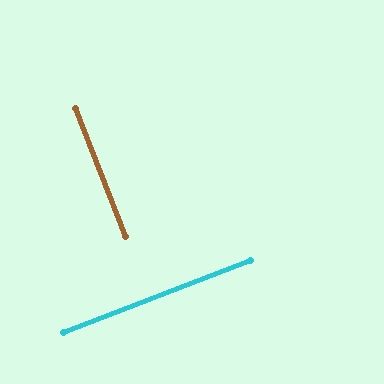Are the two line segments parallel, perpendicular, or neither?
Perpendicular — they meet at approximately 90°.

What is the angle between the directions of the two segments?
Approximately 90 degrees.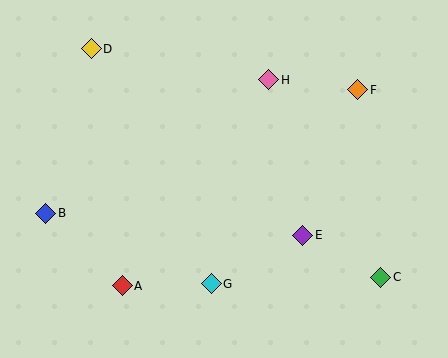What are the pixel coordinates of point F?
Point F is at (358, 90).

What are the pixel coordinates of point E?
Point E is at (303, 235).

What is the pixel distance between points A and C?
The distance between A and C is 259 pixels.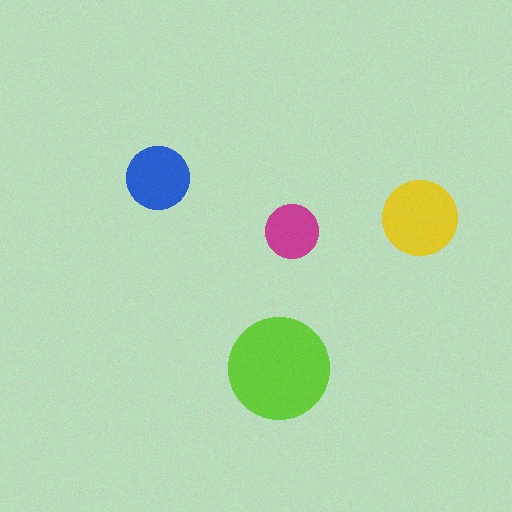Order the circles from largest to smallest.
the lime one, the yellow one, the blue one, the magenta one.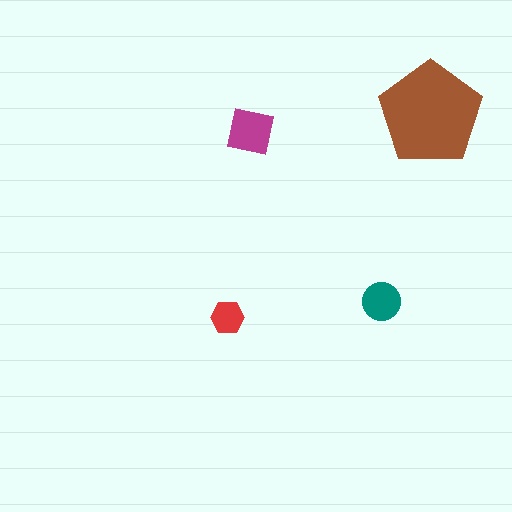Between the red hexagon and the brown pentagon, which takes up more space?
The brown pentagon.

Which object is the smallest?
The red hexagon.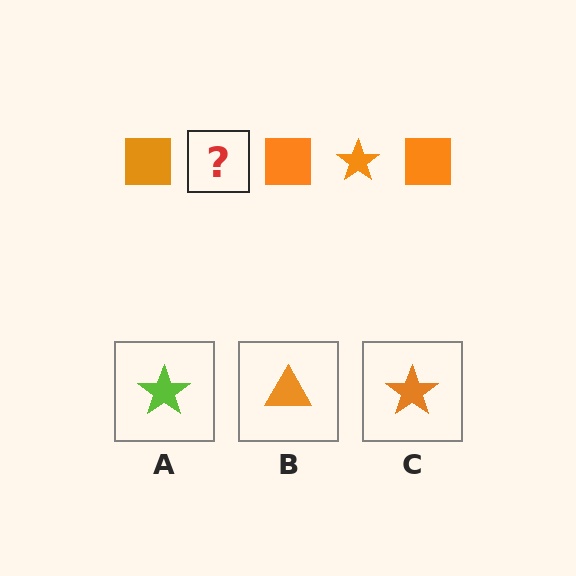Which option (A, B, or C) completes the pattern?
C.